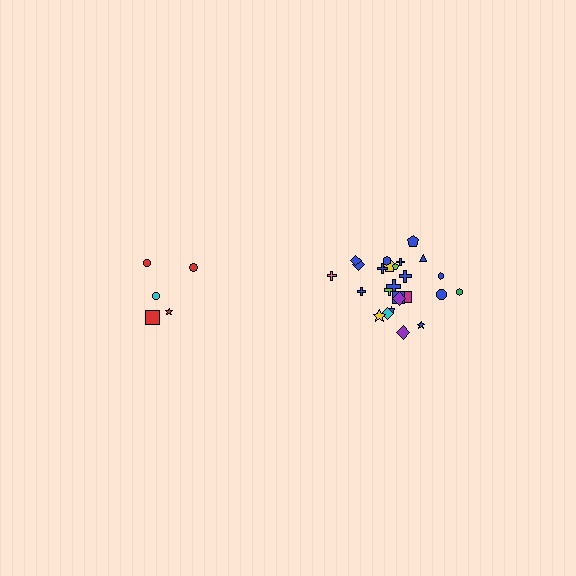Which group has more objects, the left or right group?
The right group.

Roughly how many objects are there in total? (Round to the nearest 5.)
Roughly 30 objects in total.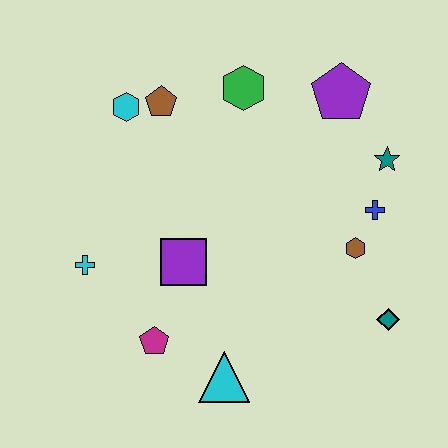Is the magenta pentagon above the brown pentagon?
No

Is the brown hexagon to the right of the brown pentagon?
Yes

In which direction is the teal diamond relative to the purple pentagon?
The teal diamond is below the purple pentagon.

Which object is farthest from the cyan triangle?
The purple pentagon is farthest from the cyan triangle.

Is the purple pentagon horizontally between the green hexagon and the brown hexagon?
Yes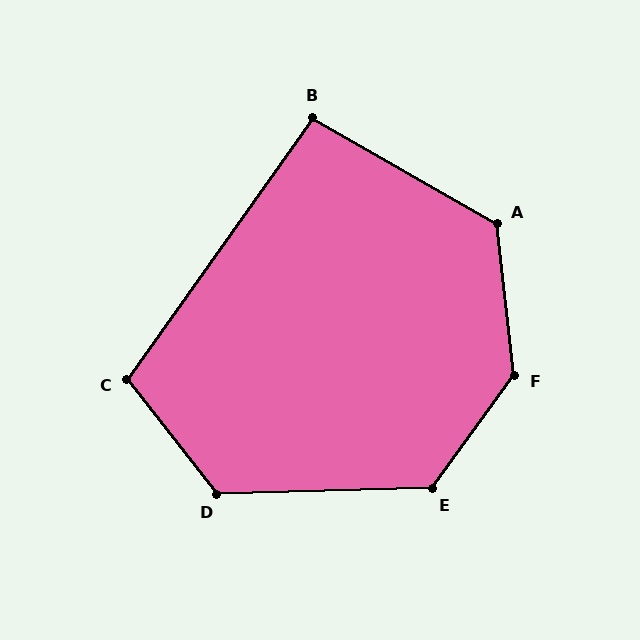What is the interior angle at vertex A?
Approximately 126 degrees (obtuse).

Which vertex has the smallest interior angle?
B, at approximately 96 degrees.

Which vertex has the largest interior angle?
F, at approximately 138 degrees.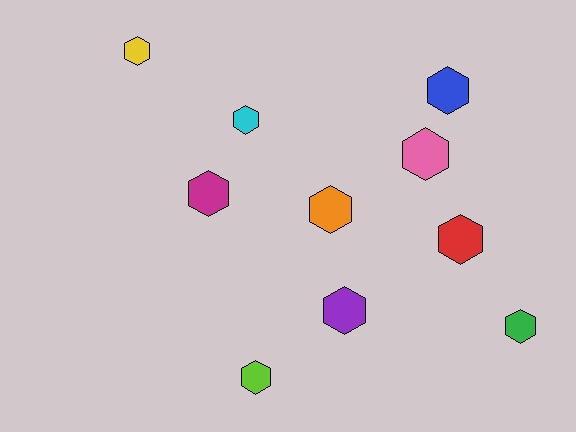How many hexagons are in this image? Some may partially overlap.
There are 10 hexagons.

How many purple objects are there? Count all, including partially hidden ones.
There is 1 purple object.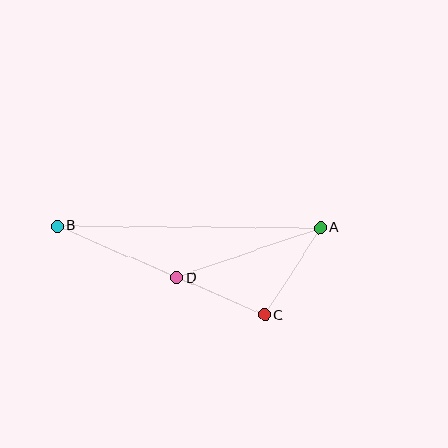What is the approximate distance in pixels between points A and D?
The distance between A and D is approximately 152 pixels.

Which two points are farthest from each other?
Points A and B are farthest from each other.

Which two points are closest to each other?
Points C and D are closest to each other.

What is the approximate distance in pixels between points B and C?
The distance between B and C is approximately 226 pixels.